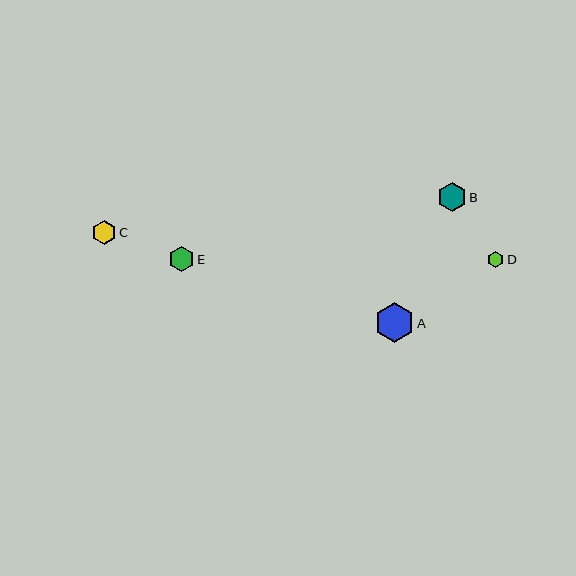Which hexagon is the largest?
Hexagon A is the largest with a size of approximately 40 pixels.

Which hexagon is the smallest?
Hexagon D is the smallest with a size of approximately 16 pixels.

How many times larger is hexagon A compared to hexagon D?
Hexagon A is approximately 2.4 times the size of hexagon D.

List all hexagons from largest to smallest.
From largest to smallest: A, B, E, C, D.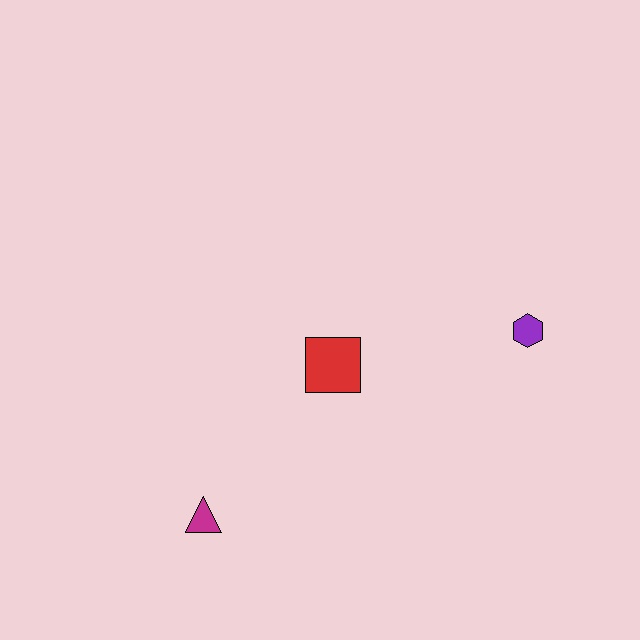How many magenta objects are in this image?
There is 1 magenta object.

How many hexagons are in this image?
There is 1 hexagon.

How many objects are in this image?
There are 3 objects.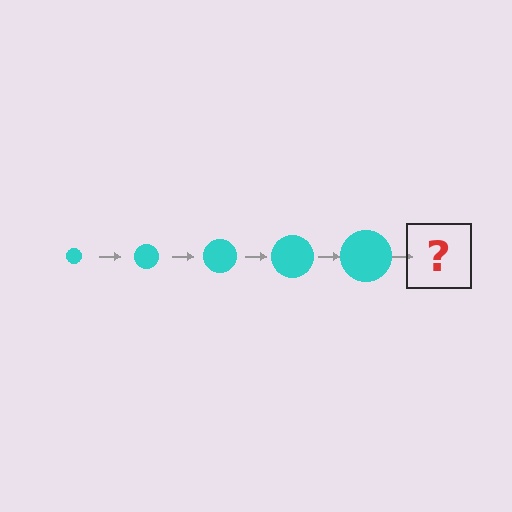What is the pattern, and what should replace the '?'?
The pattern is that the circle gets progressively larger each step. The '?' should be a cyan circle, larger than the previous one.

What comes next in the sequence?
The next element should be a cyan circle, larger than the previous one.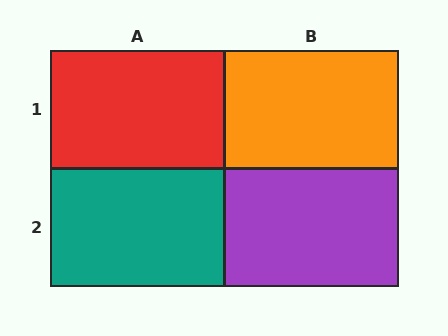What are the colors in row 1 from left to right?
Red, orange.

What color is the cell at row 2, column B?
Purple.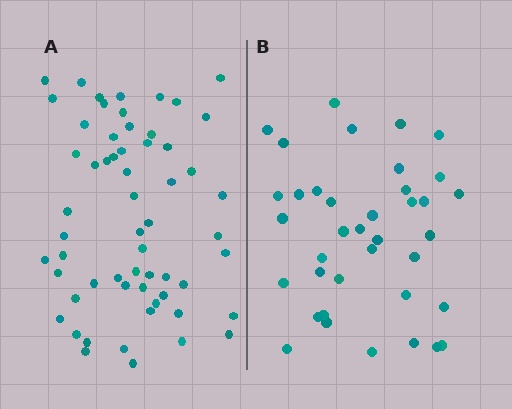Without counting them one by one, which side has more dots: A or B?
Region A (the left region) has more dots.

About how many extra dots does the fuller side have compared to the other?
Region A has approximately 20 more dots than region B.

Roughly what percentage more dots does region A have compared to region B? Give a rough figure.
About 55% more.